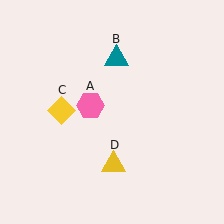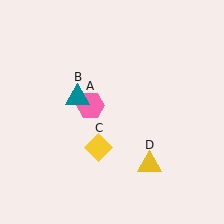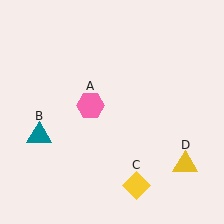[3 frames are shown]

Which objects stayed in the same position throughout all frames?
Pink hexagon (object A) remained stationary.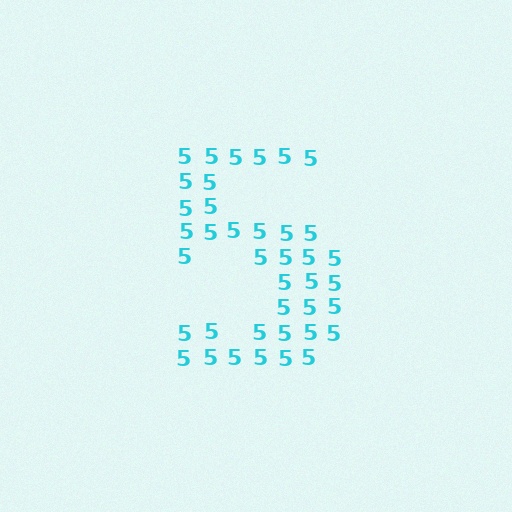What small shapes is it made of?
It is made of small digit 5's.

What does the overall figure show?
The overall figure shows the digit 5.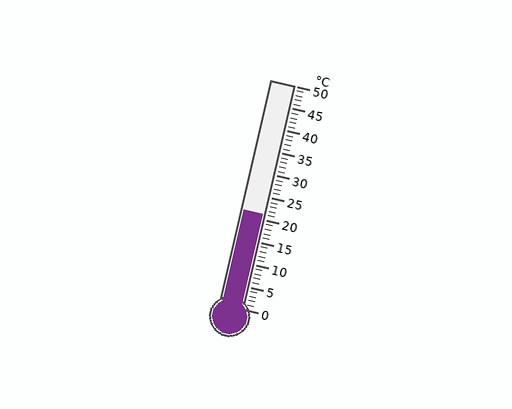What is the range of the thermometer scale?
The thermometer scale ranges from 0°C to 50°C.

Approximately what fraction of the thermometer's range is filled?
The thermometer is filled to approximately 40% of its range.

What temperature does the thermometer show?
The thermometer shows approximately 21°C.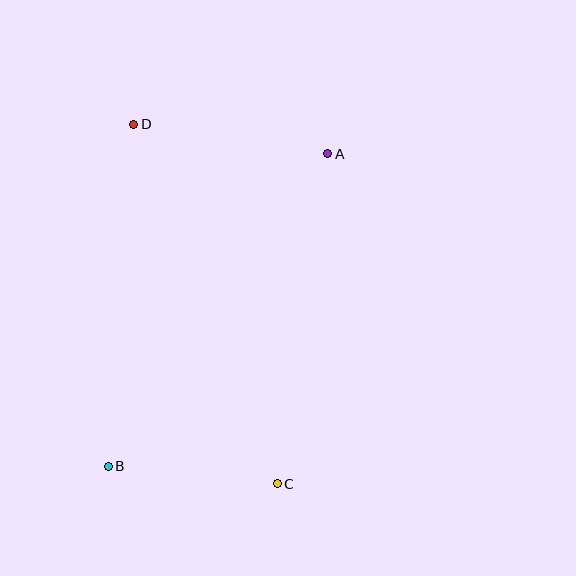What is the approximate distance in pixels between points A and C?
The distance between A and C is approximately 334 pixels.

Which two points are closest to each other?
Points B and C are closest to each other.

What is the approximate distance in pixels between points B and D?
The distance between B and D is approximately 343 pixels.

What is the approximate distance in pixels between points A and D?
The distance between A and D is approximately 196 pixels.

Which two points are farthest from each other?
Points C and D are farthest from each other.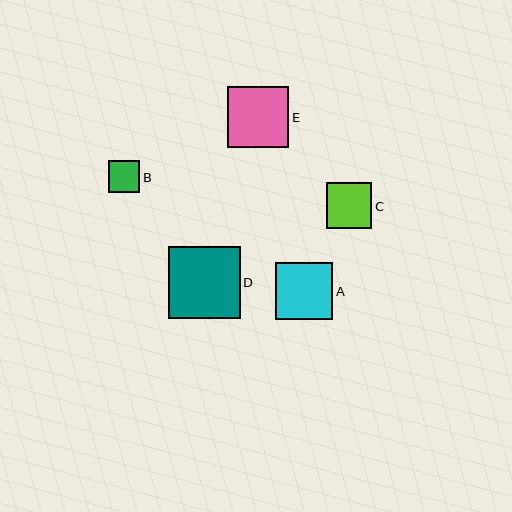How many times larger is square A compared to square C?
Square A is approximately 1.2 times the size of square C.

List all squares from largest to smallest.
From largest to smallest: D, E, A, C, B.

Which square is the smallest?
Square B is the smallest with a size of approximately 31 pixels.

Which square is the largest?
Square D is the largest with a size of approximately 72 pixels.